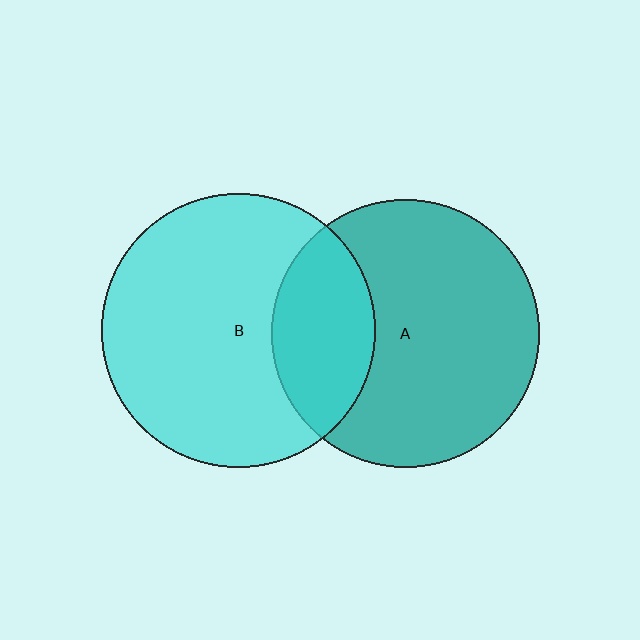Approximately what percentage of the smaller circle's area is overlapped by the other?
Approximately 30%.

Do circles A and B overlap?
Yes.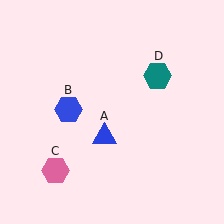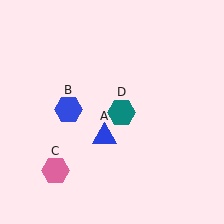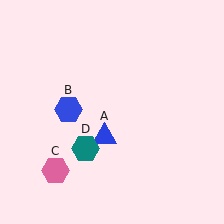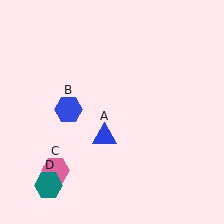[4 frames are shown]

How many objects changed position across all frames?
1 object changed position: teal hexagon (object D).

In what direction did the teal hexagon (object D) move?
The teal hexagon (object D) moved down and to the left.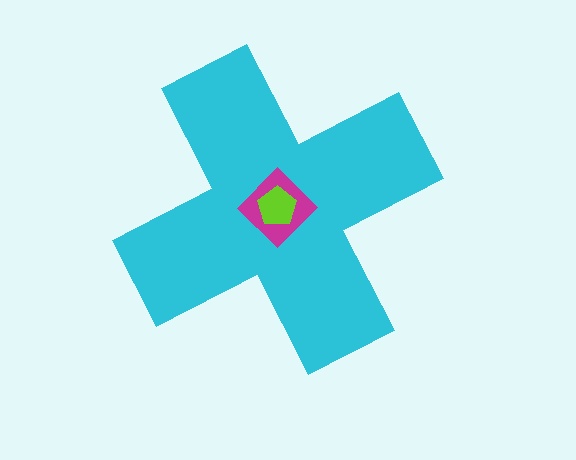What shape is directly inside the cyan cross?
The magenta diamond.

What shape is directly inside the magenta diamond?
The lime pentagon.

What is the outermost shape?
The cyan cross.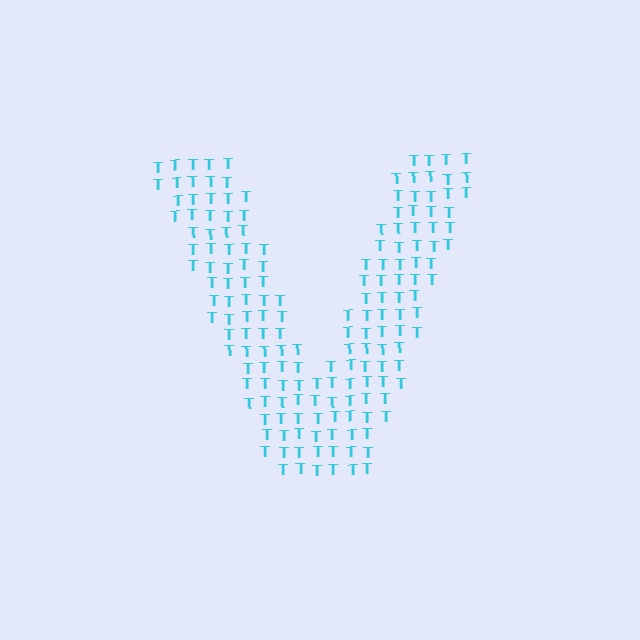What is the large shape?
The large shape is the letter V.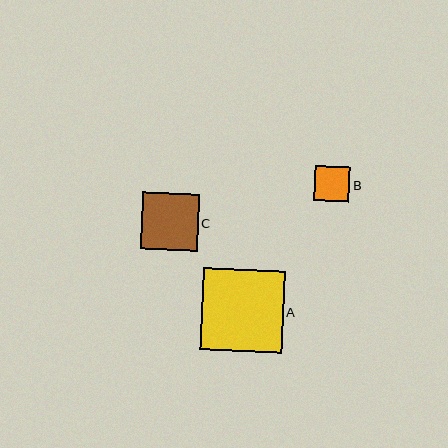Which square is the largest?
Square A is the largest with a size of approximately 82 pixels.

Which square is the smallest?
Square B is the smallest with a size of approximately 35 pixels.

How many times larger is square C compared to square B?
Square C is approximately 1.6 times the size of square B.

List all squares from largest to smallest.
From largest to smallest: A, C, B.